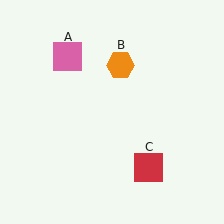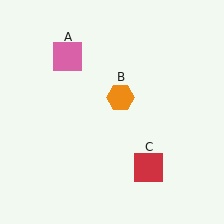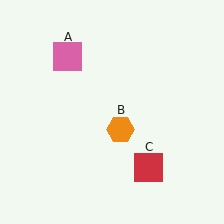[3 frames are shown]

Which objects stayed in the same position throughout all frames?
Pink square (object A) and red square (object C) remained stationary.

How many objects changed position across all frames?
1 object changed position: orange hexagon (object B).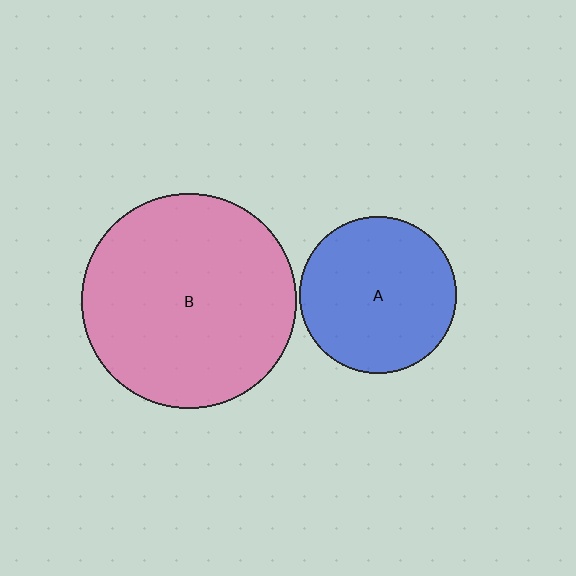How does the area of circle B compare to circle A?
Approximately 1.9 times.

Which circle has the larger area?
Circle B (pink).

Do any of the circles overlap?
No, none of the circles overlap.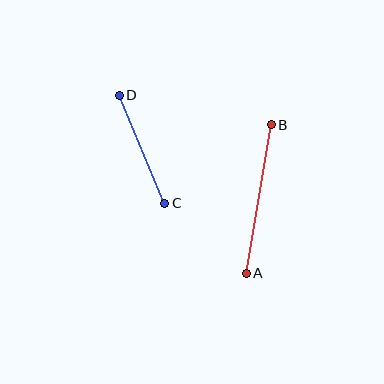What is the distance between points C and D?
The distance is approximately 117 pixels.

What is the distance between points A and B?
The distance is approximately 151 pixels.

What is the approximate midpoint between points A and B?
The midpoint is at approximately (259, 199) pixels.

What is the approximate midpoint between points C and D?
The midpoint is at approximately (142, 149) pixels.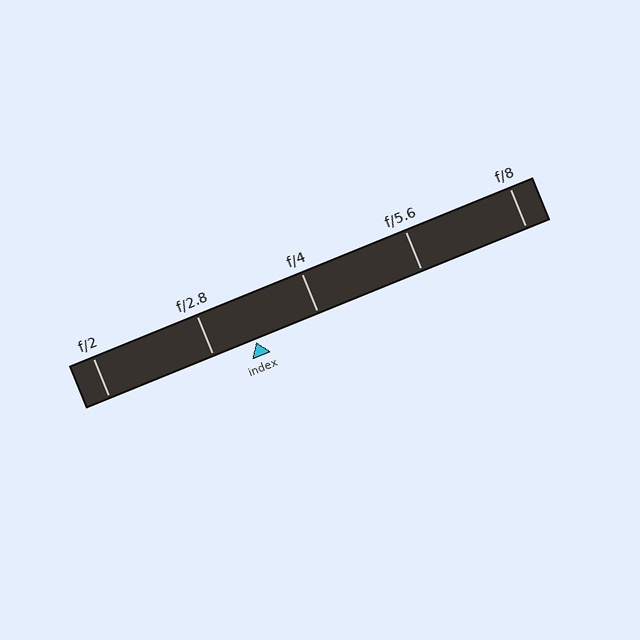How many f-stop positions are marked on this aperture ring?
There are 5 f-stop positions marked.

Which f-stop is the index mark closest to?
The index mark is closest to f/2.8.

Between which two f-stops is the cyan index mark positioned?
The index mark is between f/2.8 and f/4.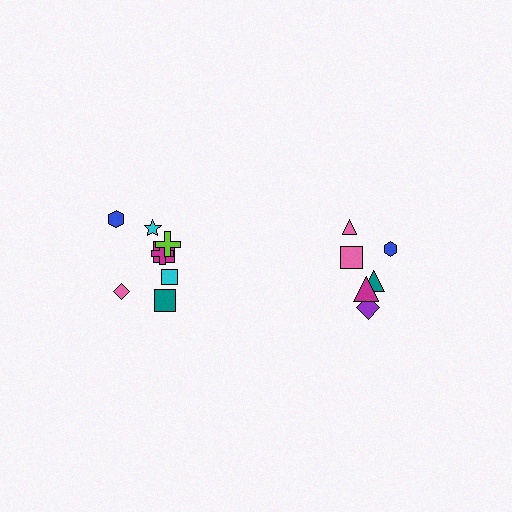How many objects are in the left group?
There are 8 objects.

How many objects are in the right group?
There are 6 objects.